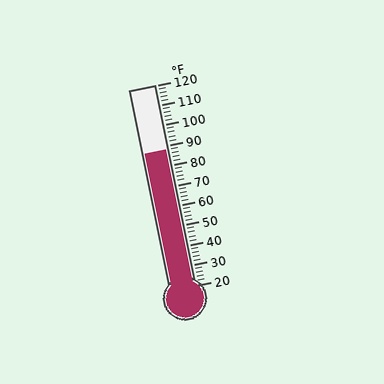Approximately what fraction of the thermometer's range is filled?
The thermometer is filled to approximately 70% of its range.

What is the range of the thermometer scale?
The thermometer scale ranges from 20°F to 120°F.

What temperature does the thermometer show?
The thermometer shows approximately 88°F.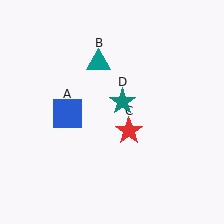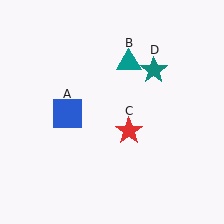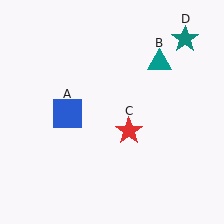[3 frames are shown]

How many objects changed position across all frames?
2 objects changed position: teal triangle (object B), teal star (object D).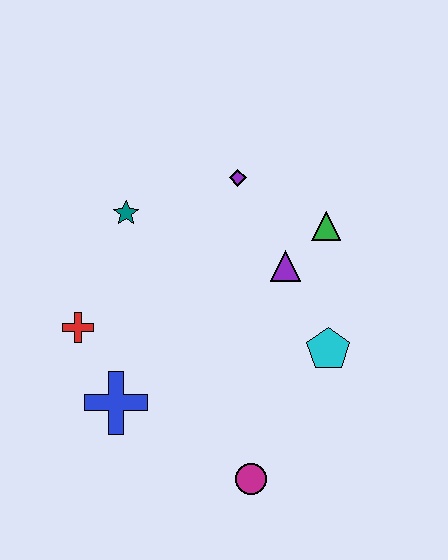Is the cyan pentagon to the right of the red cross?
Yes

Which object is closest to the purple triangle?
The green triangle is closest to the purple triangle.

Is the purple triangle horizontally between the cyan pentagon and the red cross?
Yes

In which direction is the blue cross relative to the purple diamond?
The blue cross is below the purple diamond.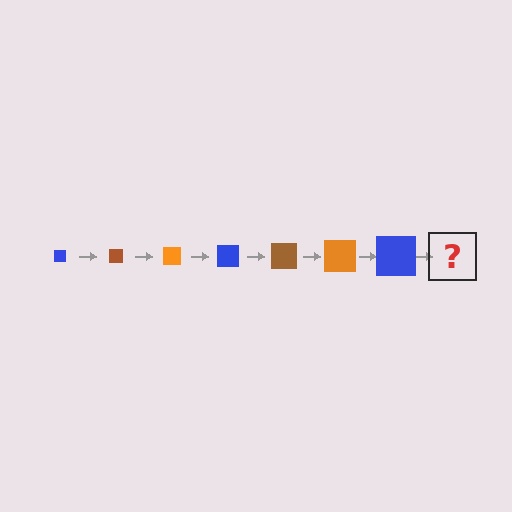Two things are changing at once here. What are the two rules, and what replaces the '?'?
The two rules are that the square grows larger each step and the color cycles through blue, brown, and orange. The '?' should be a brown square, larger than the previous one.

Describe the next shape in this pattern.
It should be a brown square, larger than the previous one.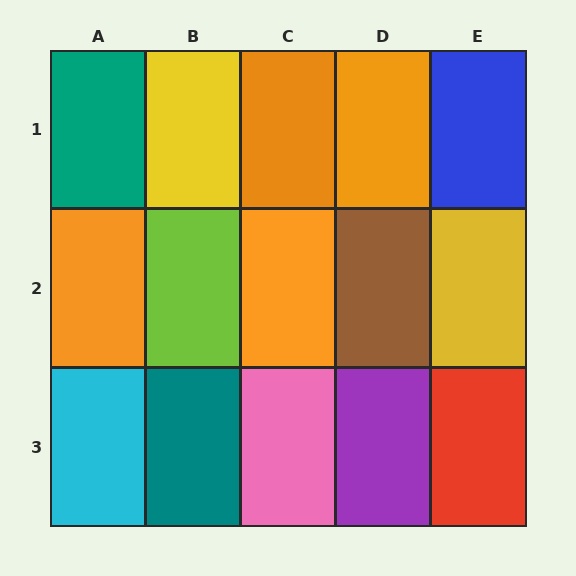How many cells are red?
1 cell is red.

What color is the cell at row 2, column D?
Brown.